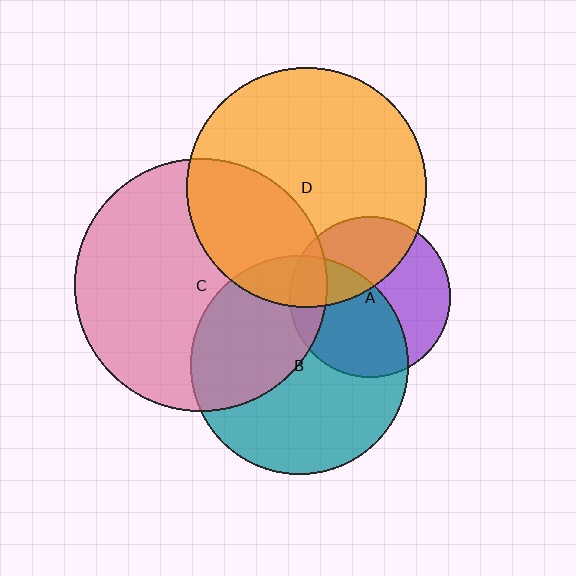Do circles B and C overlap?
Yes.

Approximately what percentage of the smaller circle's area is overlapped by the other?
Approximately 40%.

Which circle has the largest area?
Circle C (pink).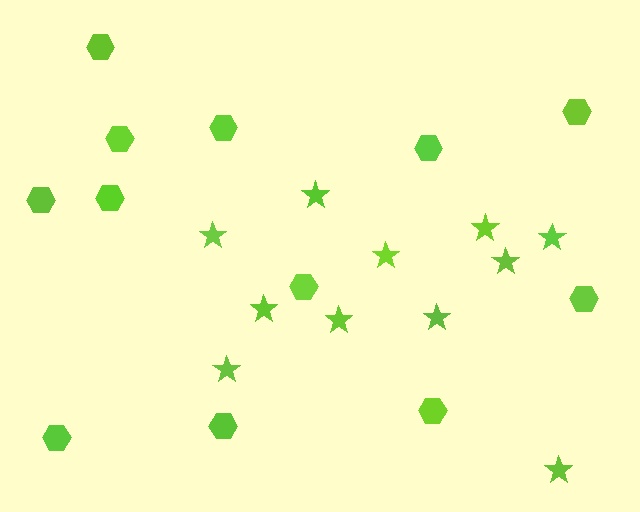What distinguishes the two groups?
There are 2 groups: one group of stars (11) and one group of hexagons (12).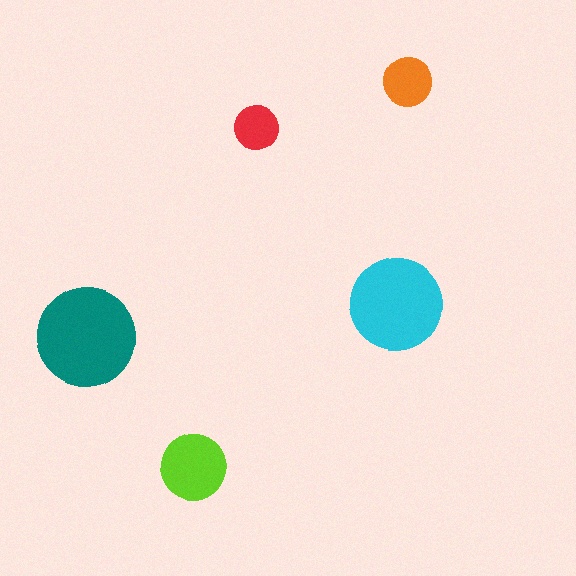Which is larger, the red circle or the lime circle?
The lime one.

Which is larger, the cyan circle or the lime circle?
The cyan one.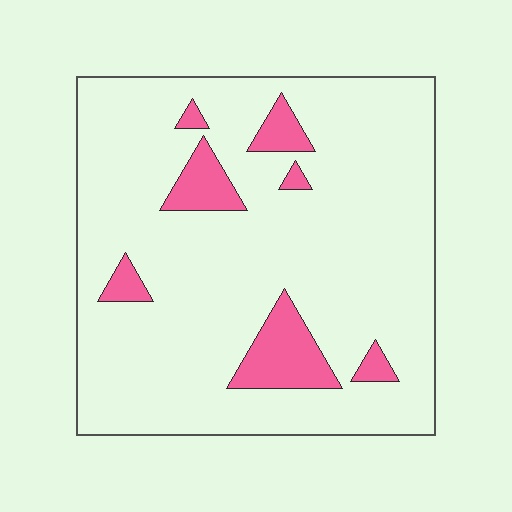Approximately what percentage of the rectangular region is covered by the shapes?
Approximately 10%.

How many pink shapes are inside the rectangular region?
7.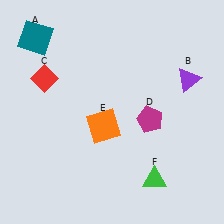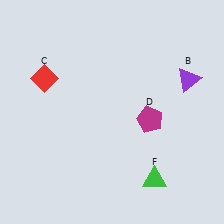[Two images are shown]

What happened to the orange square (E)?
The orange square (E) was removed in Image 2. It was in the bottom-left area of Image 1.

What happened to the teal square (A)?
The teal square (A) was removed in Image 2. It was in the top-left area of Image 1.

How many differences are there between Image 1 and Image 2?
There are 2 differences between the two images.